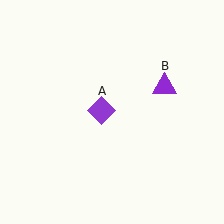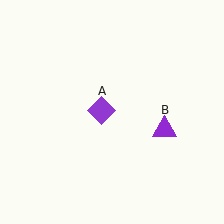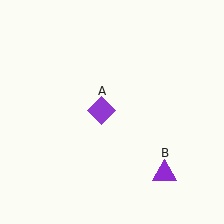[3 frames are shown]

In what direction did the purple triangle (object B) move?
The purple triangle (object B) moved down.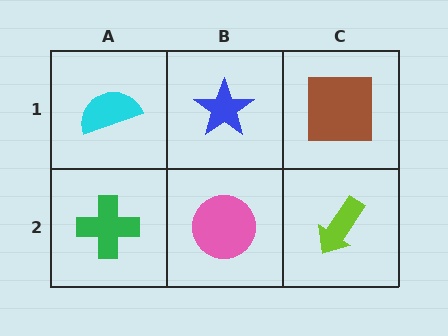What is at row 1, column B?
A blue star.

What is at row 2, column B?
A pink circle.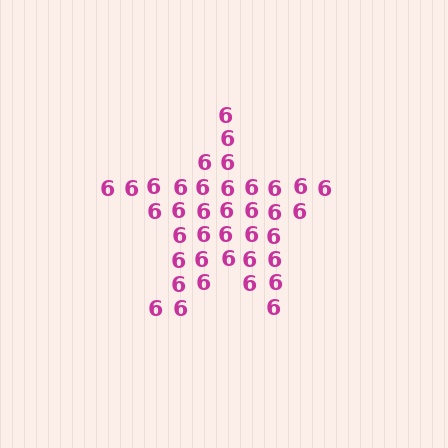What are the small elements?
The small elements are digit 6's.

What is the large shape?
The large shape is a star.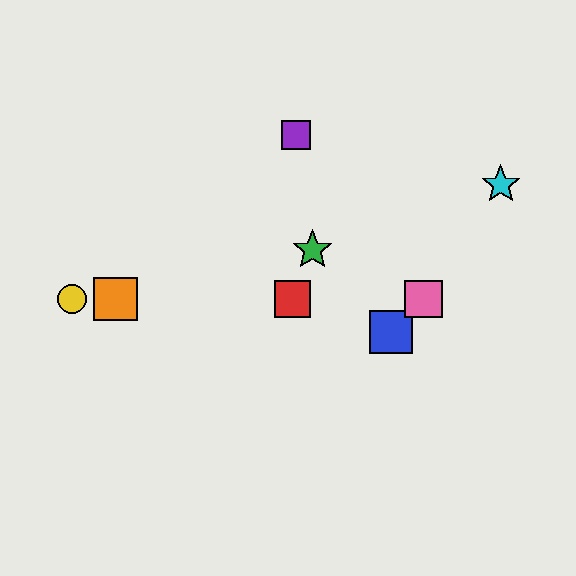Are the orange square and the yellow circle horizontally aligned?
Yes, both are at y≈299.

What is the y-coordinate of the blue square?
The blue square is at y≈332.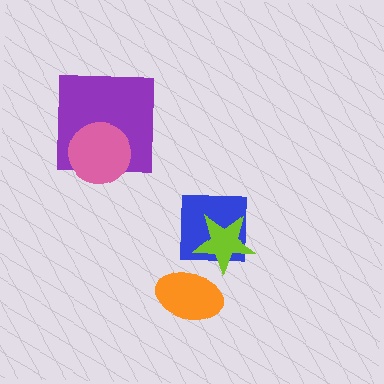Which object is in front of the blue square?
The lime star is in front of the blue square.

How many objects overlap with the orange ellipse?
0 objects overlap with the orange ellipse.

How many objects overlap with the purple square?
1 object overlaps with the purple square.